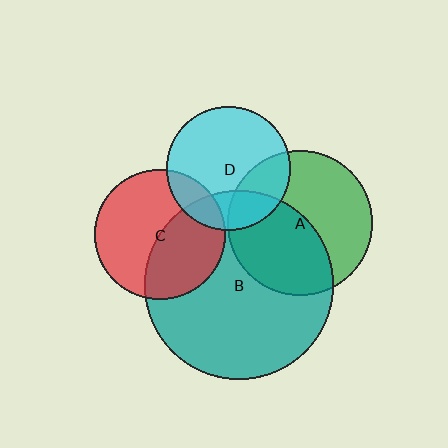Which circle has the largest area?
Circle B (teal).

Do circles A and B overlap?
Yes.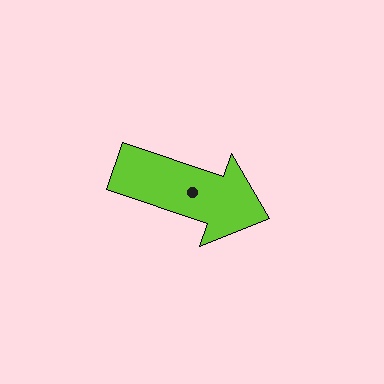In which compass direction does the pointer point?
East.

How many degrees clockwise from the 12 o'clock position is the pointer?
Approximately 109 degrees.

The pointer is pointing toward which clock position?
Roughly 4 o'clock.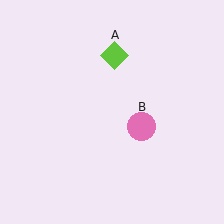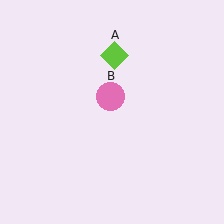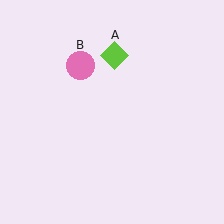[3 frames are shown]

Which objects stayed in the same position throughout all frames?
Lime diamond (object A) remained stationary.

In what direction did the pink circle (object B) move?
The pink circle (object B) moved up and to the left.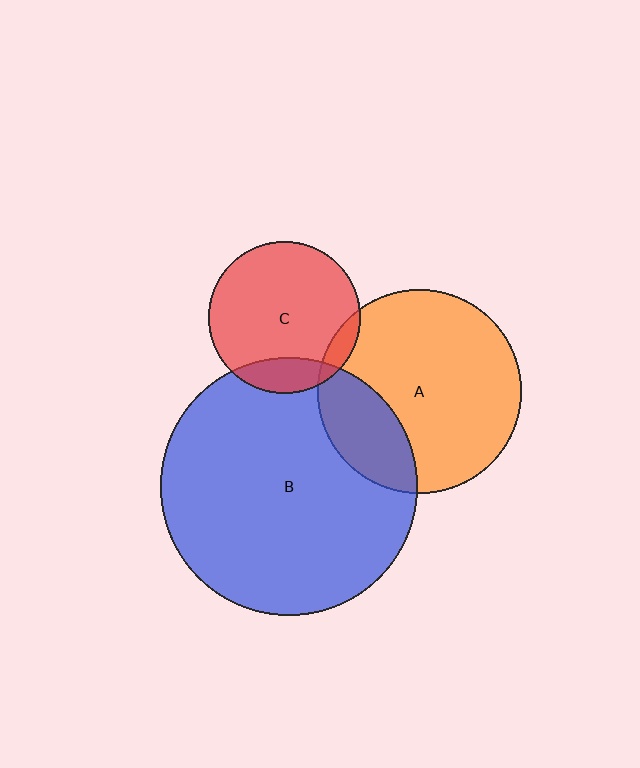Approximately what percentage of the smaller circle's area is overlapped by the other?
Approximately 10%.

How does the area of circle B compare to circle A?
Approximately 1.6 times.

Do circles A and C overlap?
Yes.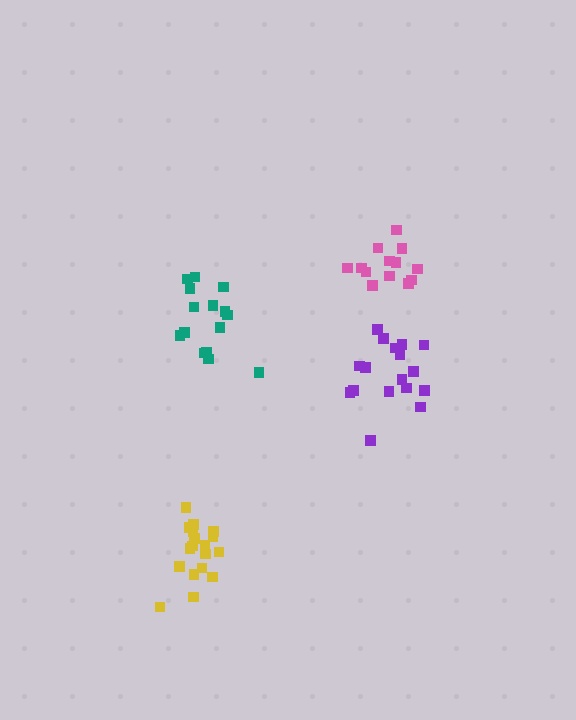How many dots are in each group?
Group 1: 19 dots, Group 2: 13 dots, Group 3: 15 dots, Group 4: 17 dots (64 total).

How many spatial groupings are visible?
There are 4 spatial groupings.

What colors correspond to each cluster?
The clusters are colored: yellow, pink, teal, purple.